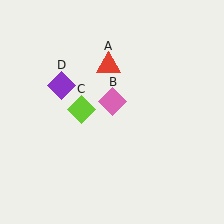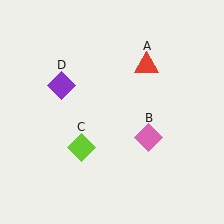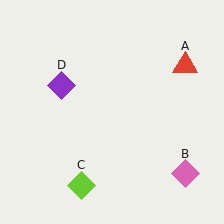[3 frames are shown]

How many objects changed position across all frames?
3 objects changed position: red triangle (object A), pink diamond (object B), lime diamond (object C).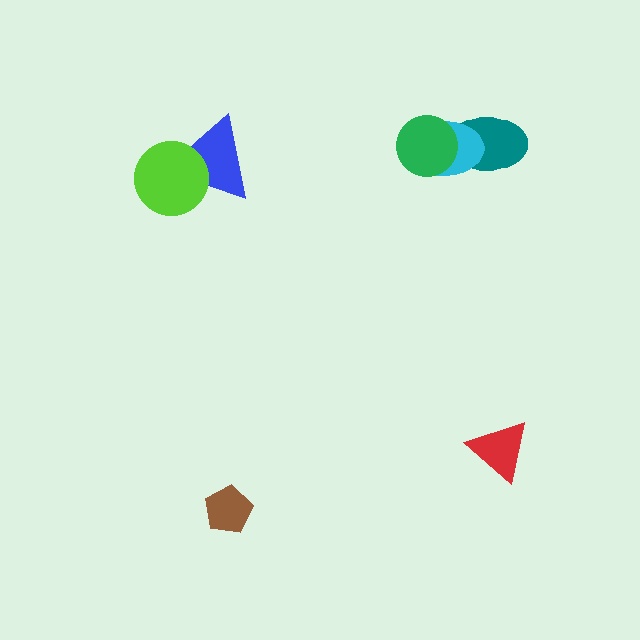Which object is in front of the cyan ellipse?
The green circle is in front of the cyan ellipse.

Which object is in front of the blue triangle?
The lime circle is in front of the blue triangle.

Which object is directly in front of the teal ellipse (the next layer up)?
The cyan ellipse is directly in front of the teal ellipse.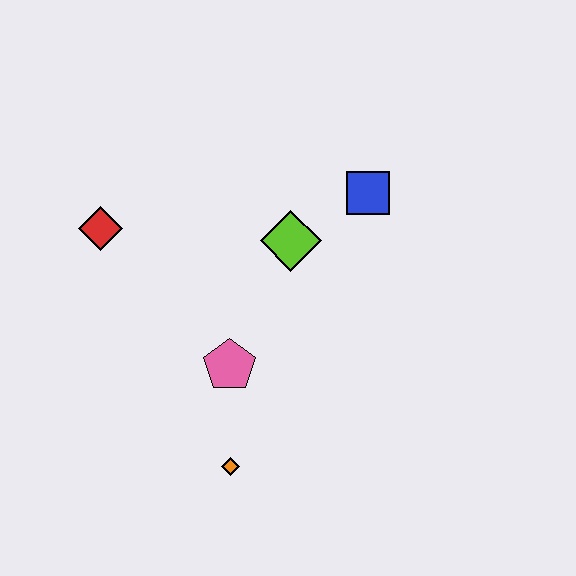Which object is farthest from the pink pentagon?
The blue square is farthest from the pink pentagon.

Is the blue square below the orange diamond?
No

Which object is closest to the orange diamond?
The pink pentagon is closest to the orange diamond.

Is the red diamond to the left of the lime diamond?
Yes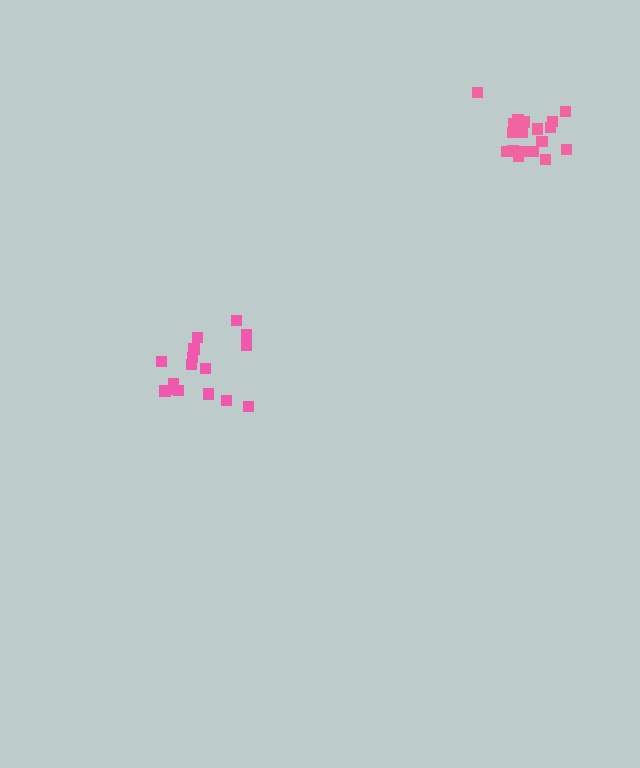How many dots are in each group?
Group 1: 16 dots, Group 2: 18 dots (34 total).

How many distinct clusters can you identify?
There are 2 distinct clusters.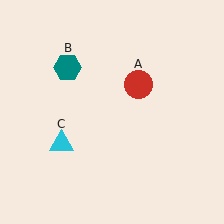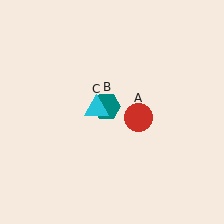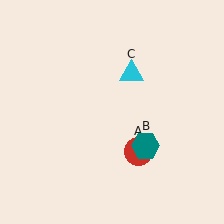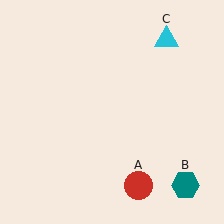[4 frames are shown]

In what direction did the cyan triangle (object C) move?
The cyan triangle (object C) moved up and to the right.